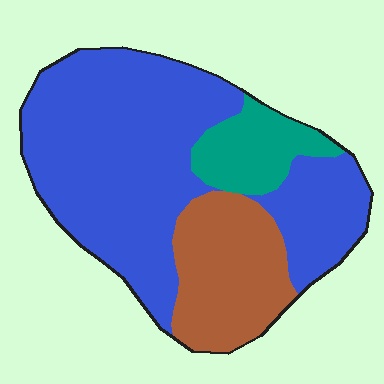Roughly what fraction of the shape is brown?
Brown takes up about one fifth (1/5) of the shape.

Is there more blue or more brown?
Blue.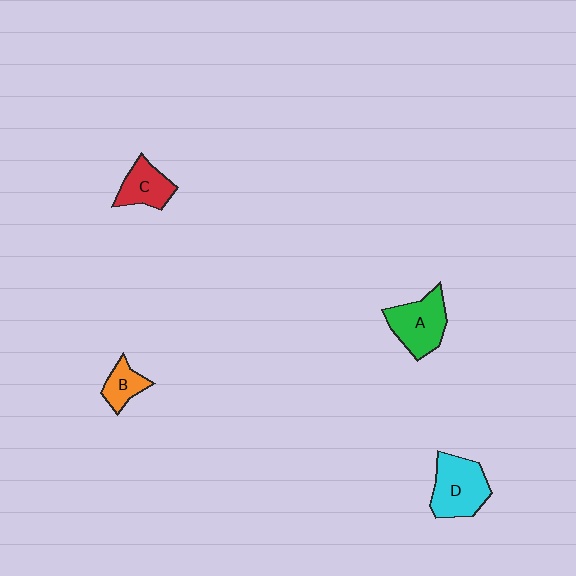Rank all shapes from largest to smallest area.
From largest to smallest: D (cyan), A (green), C (red), B (orange).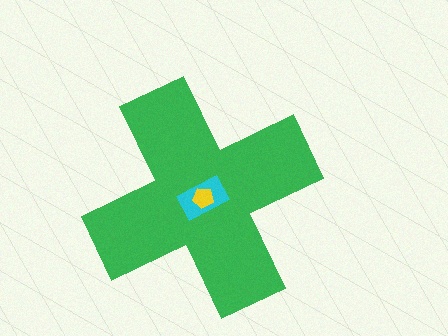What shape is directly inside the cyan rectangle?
The yellow pentagon.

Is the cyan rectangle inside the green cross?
Yes.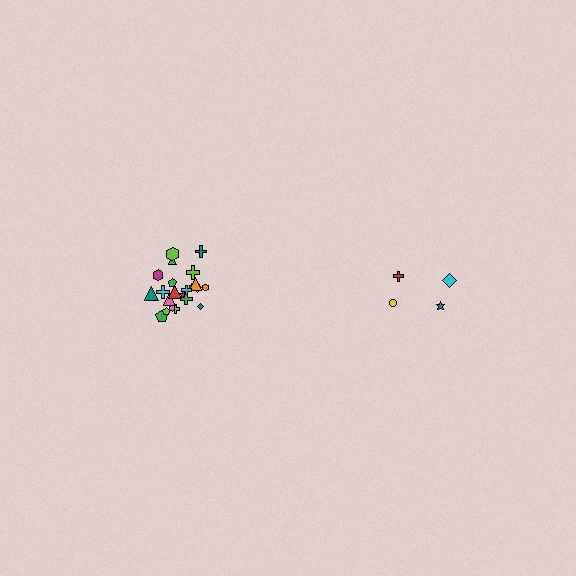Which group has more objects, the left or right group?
The left group.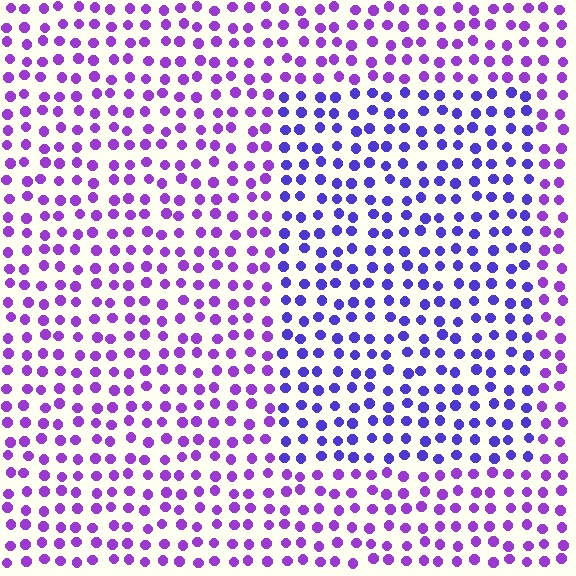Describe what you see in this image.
The image is filled with small purple elements in a uniform arrangement. A rectangle-shaped region is visible where the elements are tinted to a slightly different hue, forming a subtle color boundary.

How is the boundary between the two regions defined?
The boundary is defined purely by a slight shift in hue (about 31 degrees). Spacing, size, and orientation are identical on both sides.